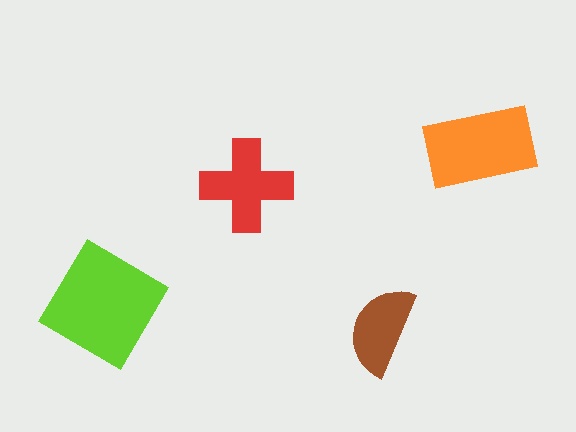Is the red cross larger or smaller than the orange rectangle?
Smaller.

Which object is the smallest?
The brown semicircle.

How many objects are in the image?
There are 4 objects in the image.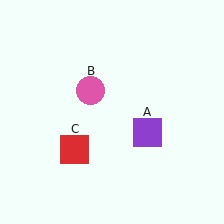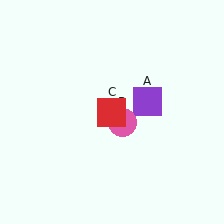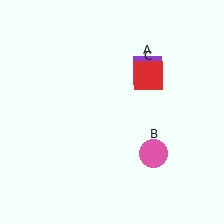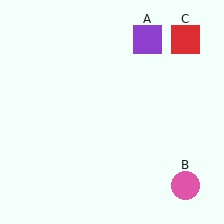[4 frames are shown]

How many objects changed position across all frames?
3 objects changed position: purple square (object A), pink circle (object B), red square (object C).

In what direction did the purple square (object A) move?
The purple square (object A) moved up.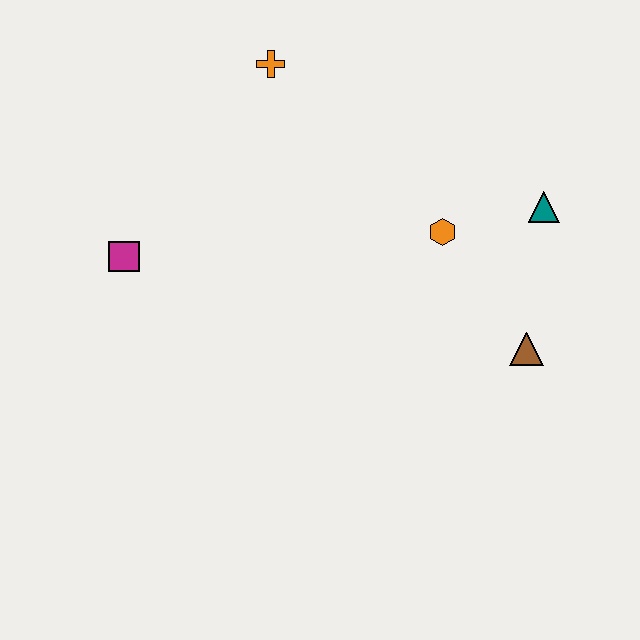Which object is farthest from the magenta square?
The teal triangle is farthest from the magenta square.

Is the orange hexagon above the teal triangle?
No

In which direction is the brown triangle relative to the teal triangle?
The brown triangle is below the teal triangle.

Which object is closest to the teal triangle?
The orange hexagon is closest to the teal triangle.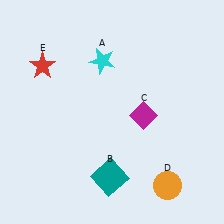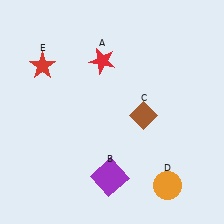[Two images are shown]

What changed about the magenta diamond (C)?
In Image 1, C is magenta. In Image 2, it changed to brown.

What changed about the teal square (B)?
In Image 1, B is teal. In Image 2, it changed to purple.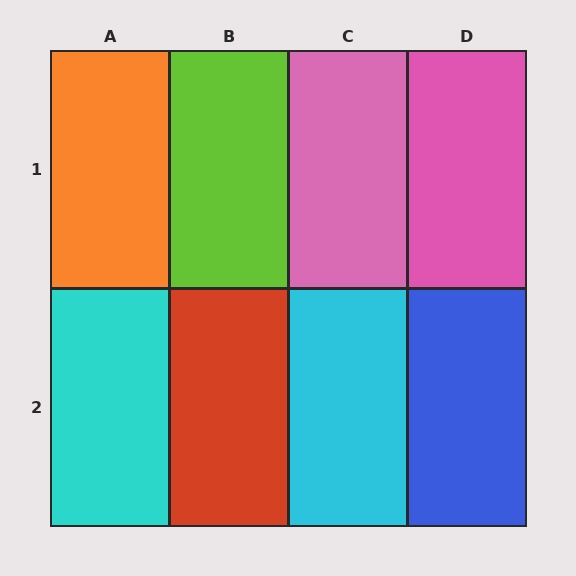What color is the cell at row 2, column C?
Cyan.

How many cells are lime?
1 cell is lime.